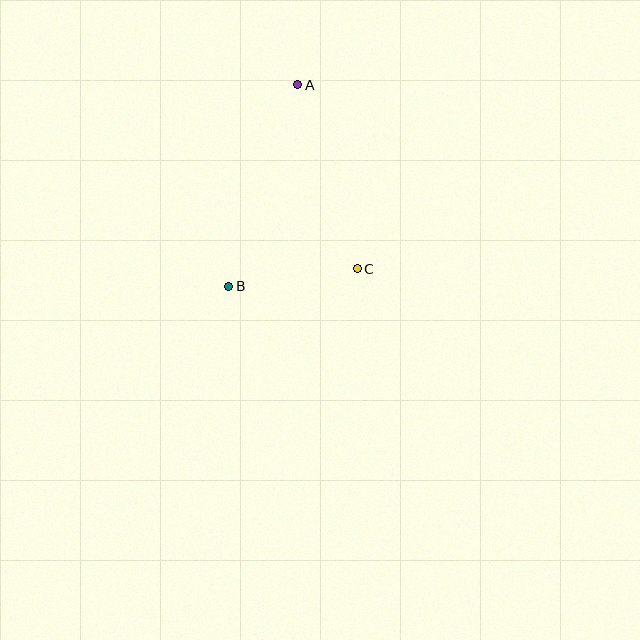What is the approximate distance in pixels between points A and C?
The distance between A and C is approximately 194 pixels.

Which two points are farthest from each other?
Points A and B are farthest from each other.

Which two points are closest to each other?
Points B and C are closest to each other.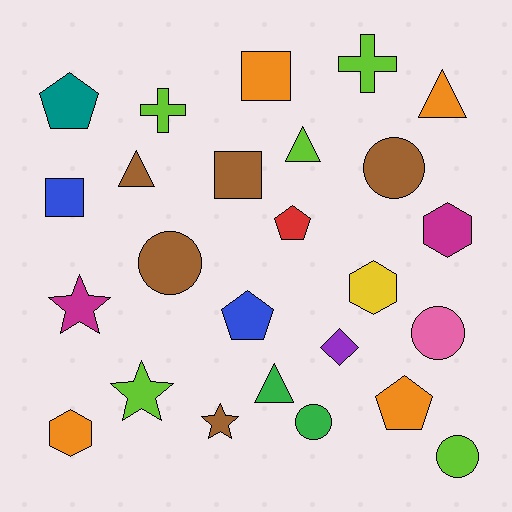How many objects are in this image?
There are 25 objects.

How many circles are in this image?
There are 5 circles.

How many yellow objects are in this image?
There is 1 yellow object.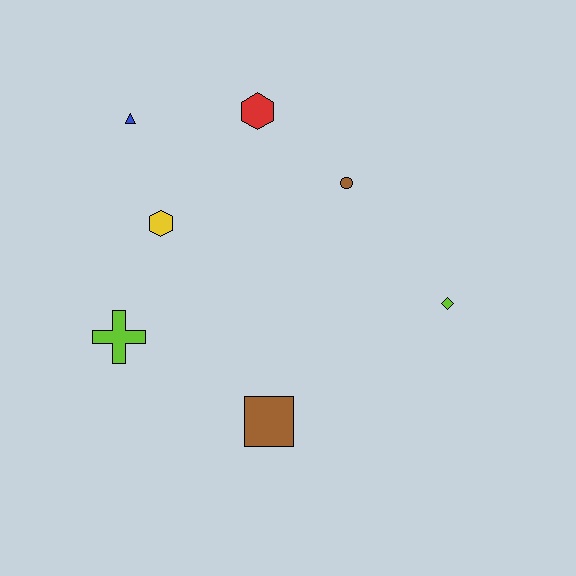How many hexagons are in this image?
There are 2 hexagons.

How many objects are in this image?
There are 7 objects.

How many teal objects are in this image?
There are no teal objects.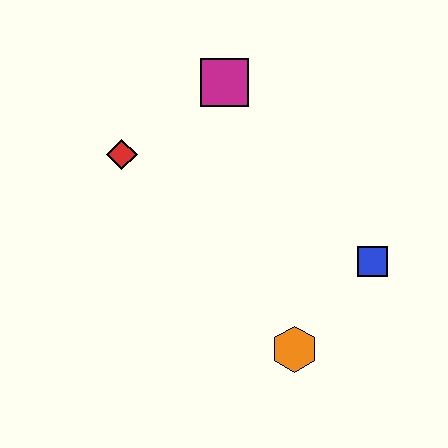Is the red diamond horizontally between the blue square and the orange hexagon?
No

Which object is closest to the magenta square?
The red diamond is closest to the magenta square.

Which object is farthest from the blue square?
The red diamond is farthest from the blue square.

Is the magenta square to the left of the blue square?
Yes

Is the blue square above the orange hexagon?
Yes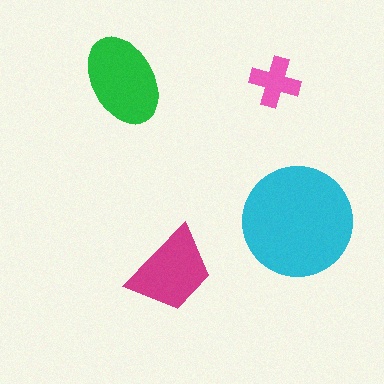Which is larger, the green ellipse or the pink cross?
The green ellipse.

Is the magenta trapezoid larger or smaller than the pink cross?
Larger.